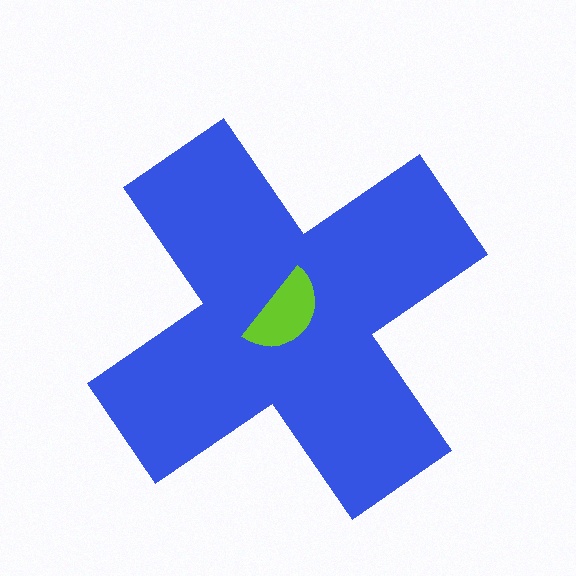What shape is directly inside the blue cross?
The lime semicircle.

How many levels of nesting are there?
2.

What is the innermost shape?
The lime semicircle.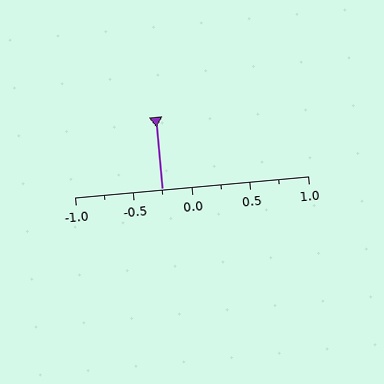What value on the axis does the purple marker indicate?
The marker indicates approximately -0.25.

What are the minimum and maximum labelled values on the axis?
The axis runs from -1.0 to 1.0.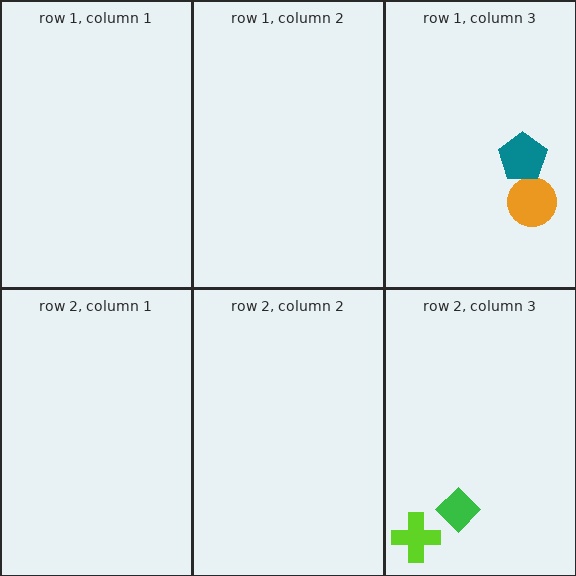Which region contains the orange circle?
The row 1, column 3 region.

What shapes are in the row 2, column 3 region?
The lime cross, the green diamond.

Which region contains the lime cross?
The row 2, column 3 region.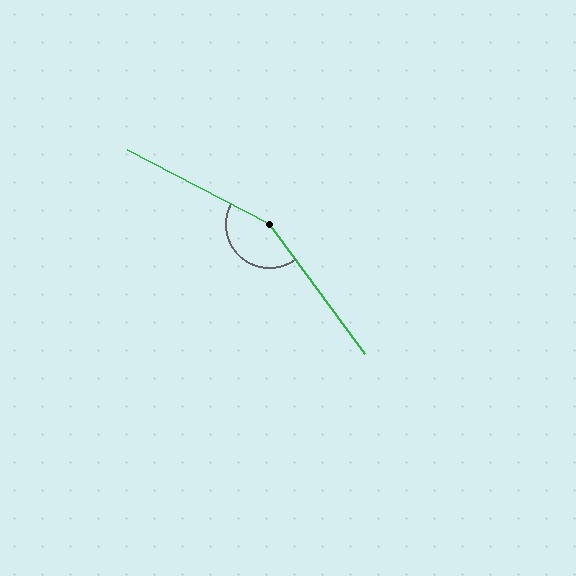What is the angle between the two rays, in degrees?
Approximately 154 degrees.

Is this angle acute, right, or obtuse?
It is obtuse.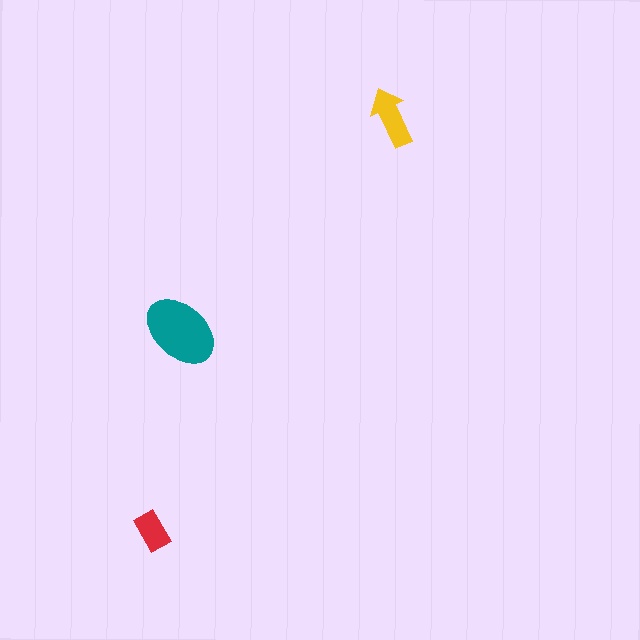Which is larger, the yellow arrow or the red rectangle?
The yellow arrow.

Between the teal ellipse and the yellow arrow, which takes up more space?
The teal ellipse.